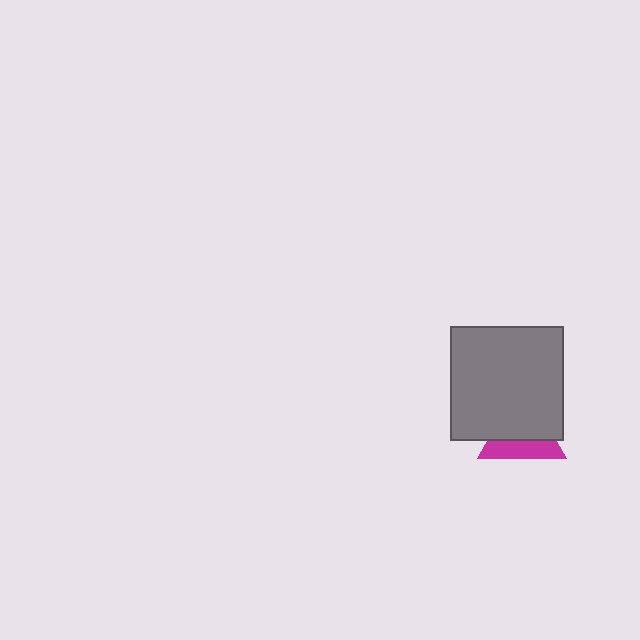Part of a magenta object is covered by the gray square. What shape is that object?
It is a triangle.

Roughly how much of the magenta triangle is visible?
A small part of it is visible (roughly 40%).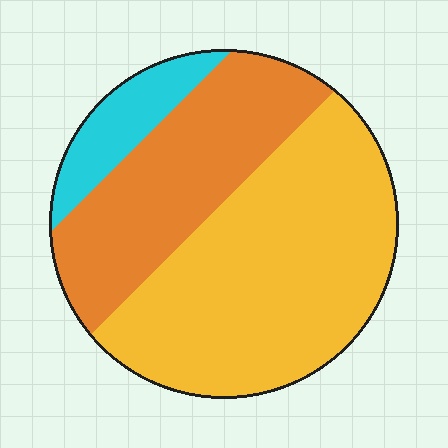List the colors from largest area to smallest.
From largest to smallest: yellow, orange, cyan.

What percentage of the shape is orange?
Orange covers 33% of the shape.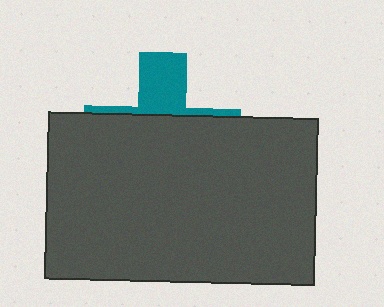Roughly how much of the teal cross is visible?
A small part of it is visible (roughly 30%).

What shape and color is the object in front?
The object in front is a dark gray rectangle.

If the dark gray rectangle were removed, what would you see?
You would see the complete teal cross.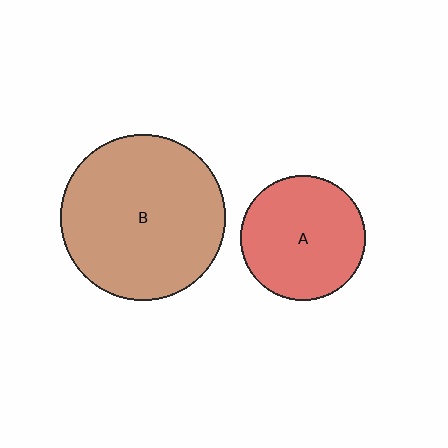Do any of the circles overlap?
No, none of the circles overlap.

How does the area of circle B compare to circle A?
Approximately 1.7 times.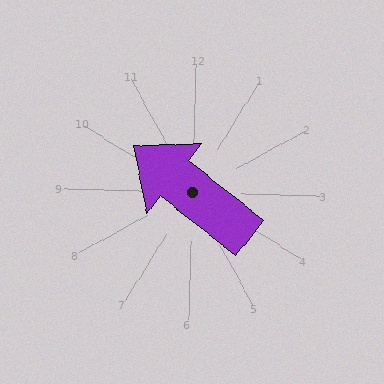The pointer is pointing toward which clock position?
Roughly 10 o'clock.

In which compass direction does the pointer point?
Northwest.